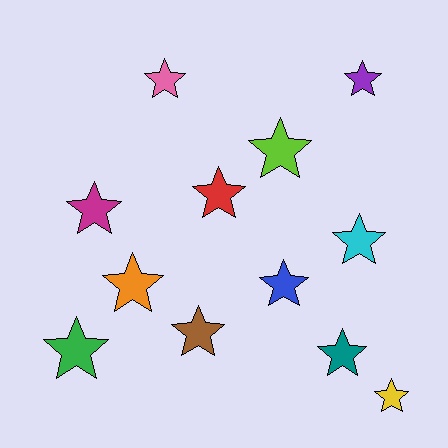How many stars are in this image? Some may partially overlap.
There are 12 stars.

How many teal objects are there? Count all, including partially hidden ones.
There is 1 teal object.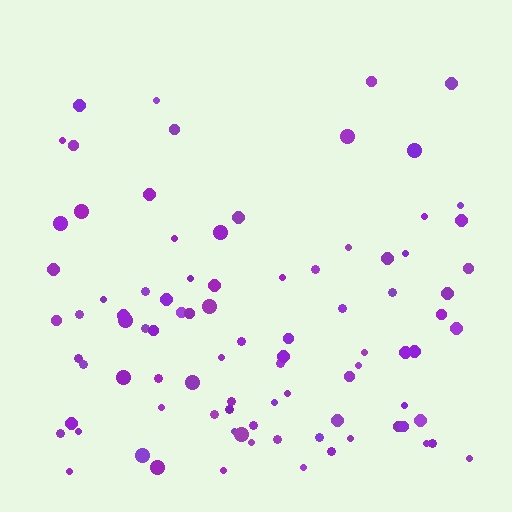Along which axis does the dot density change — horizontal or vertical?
Vertical.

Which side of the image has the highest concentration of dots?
The bottom.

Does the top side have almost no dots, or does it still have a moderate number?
Still a moderate number, just noticeably fewer than the bottom.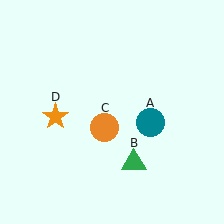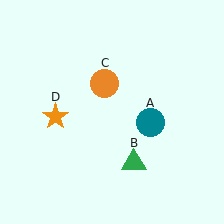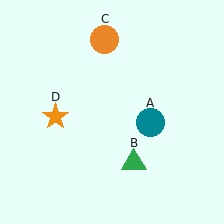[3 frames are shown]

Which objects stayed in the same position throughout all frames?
Teal circle (object A) and green triangle (object B) and orange star (object D) remained stationary.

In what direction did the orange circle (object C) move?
The orange circle (object C) moved up.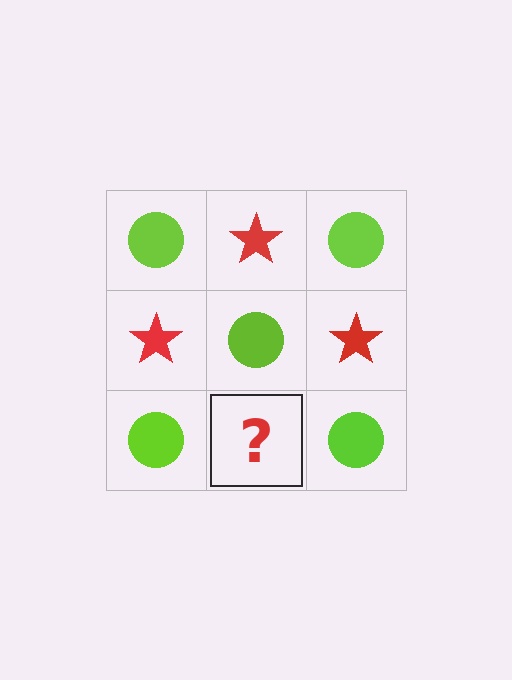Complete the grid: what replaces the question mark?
The question mark should be replaced with a red star.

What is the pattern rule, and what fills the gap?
The rule is that it alternates lime circle and red star in a checkerboard pattern. The gap should be filled with a red star.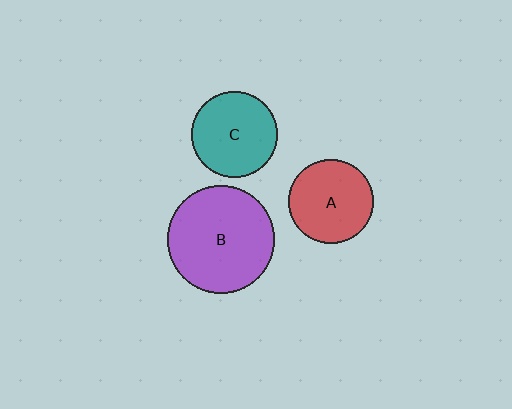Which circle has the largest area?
Circle B (purple).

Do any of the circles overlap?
No, none of the circles overlap.